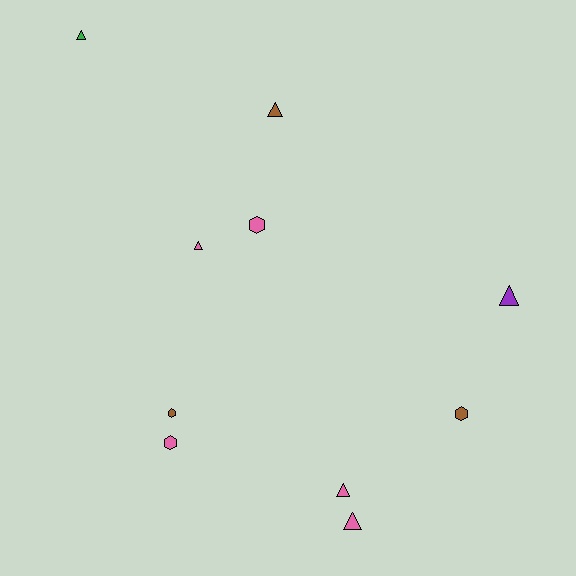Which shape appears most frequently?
Triangle, with 6 objects.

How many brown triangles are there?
There is 1 brown triangle.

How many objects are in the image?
There are 10 objects.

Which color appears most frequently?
Pink, with 5 objects.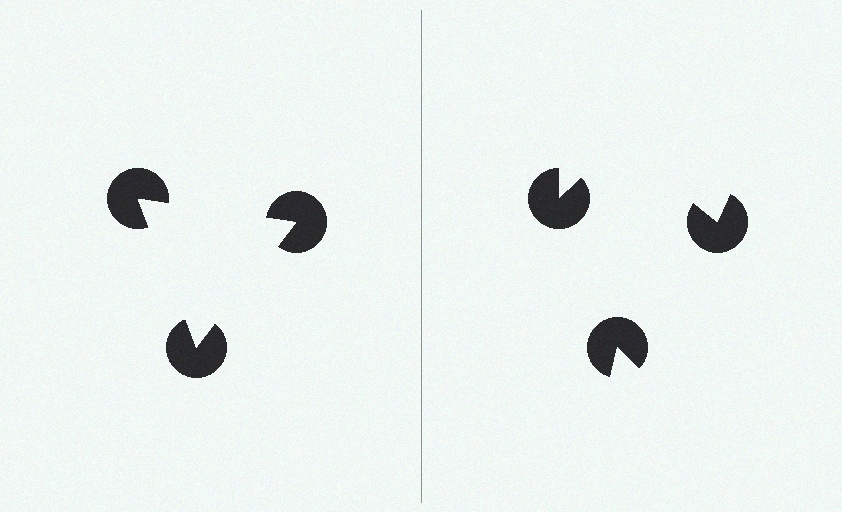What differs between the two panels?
The pac-man discs are positioned identically on both sides; only the wedge orientations differ. On the left they align to a triangle; on the right they are misaligned.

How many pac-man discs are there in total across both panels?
6 — 3 on each side.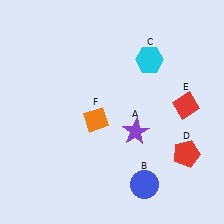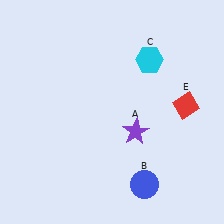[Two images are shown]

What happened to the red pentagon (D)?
The red pentagon (D) was removed in Image 2. It was in the bottom-right area of Image 1.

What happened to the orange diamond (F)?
The orange diamond (F) was removed in Image 2. It was in the bottom-left area of Image 1.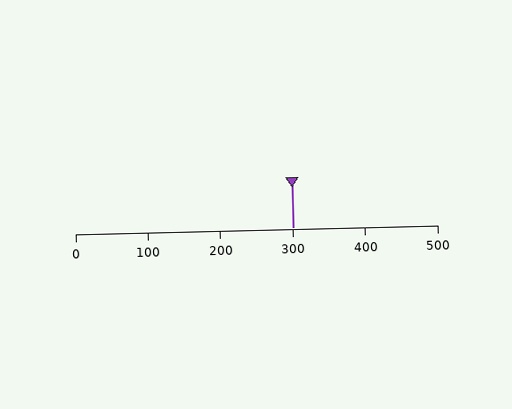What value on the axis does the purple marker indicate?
The marker indicates approximately 300.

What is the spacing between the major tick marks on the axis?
The major ticks are spaced 100 apart.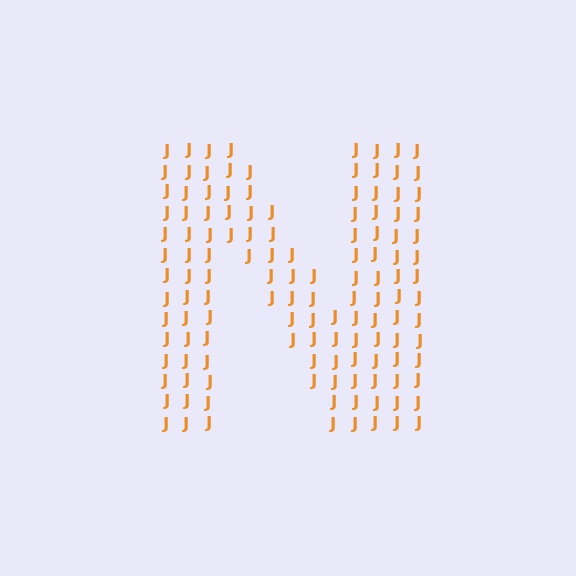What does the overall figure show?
The overall figure shows the letter N.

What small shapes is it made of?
It is made of small letter J's.